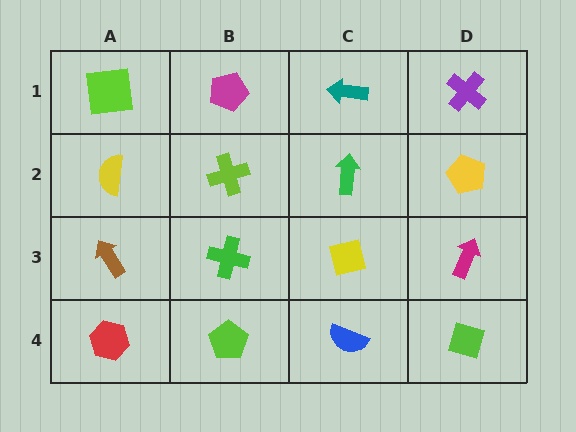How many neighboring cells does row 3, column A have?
3.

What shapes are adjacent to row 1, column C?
A green arrow (row 2, column C), a magenta pentagon (row 1, column B), a purple cross (row 1, column D).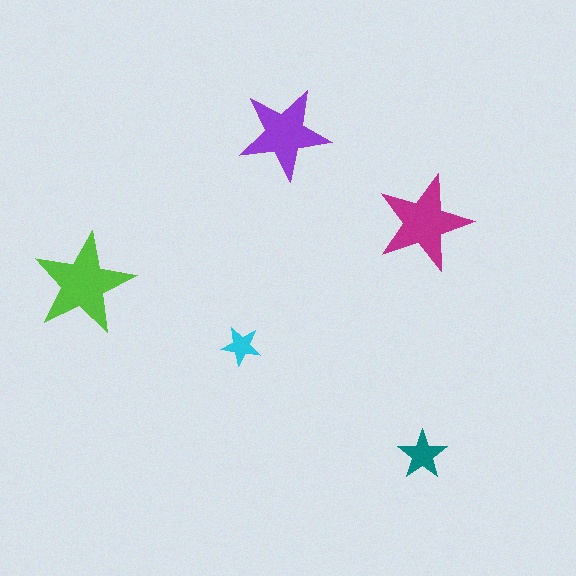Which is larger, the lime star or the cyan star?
The lime one.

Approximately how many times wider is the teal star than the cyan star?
About 1.5 times wider.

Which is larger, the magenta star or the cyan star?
The magenta one.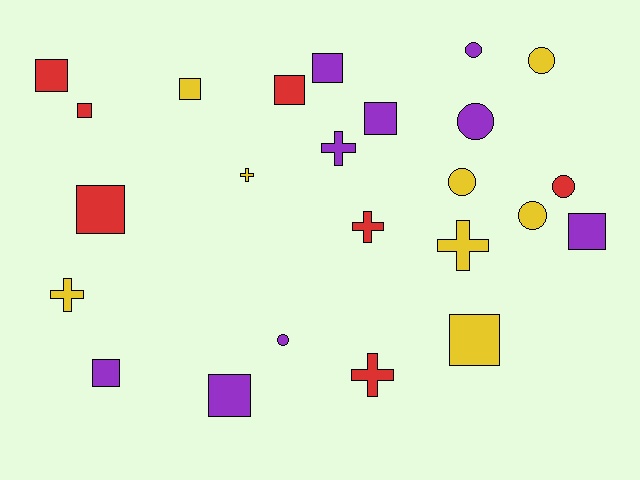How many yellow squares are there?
There are 2 yellow squares.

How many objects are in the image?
There are 24 objects.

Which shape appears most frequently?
Square, with 11 objects.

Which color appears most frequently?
Purple, with 9 objects.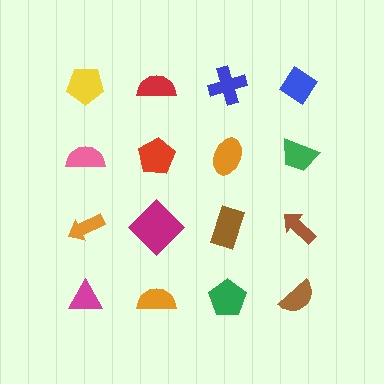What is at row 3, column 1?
An orange arrow.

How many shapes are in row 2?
4 shapes.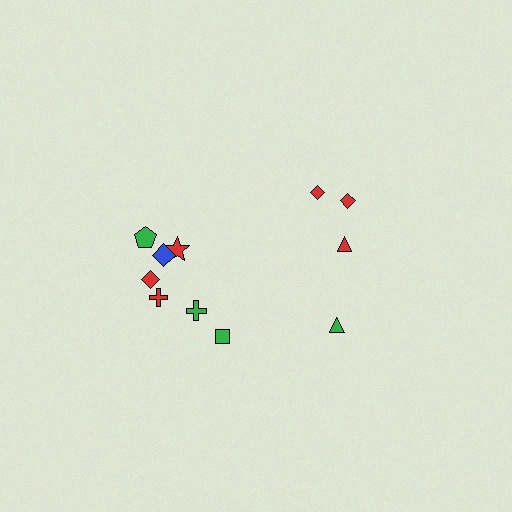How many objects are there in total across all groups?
There are 11 objects.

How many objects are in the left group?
There are 7 objects.